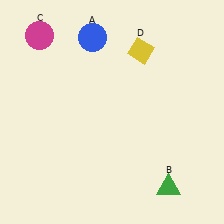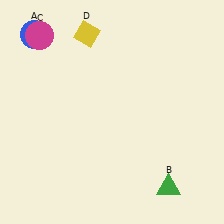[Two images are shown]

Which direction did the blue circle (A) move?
The blue circle (A) moved left.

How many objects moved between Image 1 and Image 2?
2 objects moved between the two images.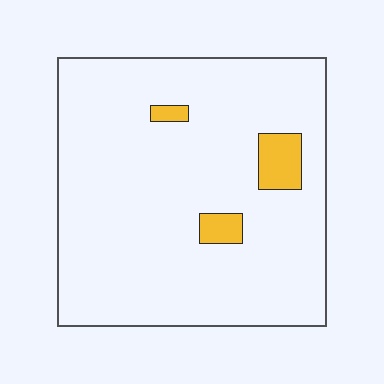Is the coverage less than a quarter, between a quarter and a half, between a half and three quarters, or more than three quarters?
Less than a quarter.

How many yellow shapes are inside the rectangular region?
3.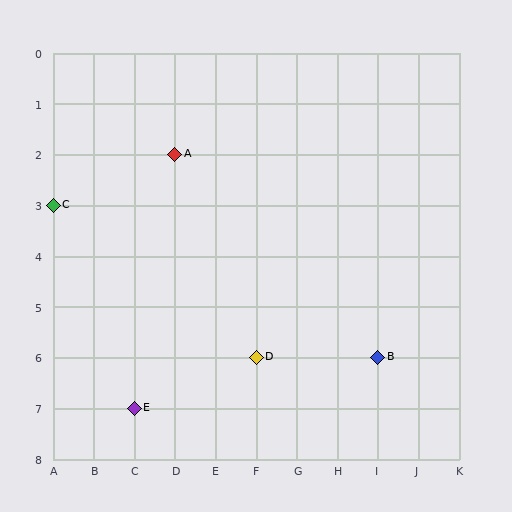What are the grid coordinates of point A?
Point A is at grid coordinates (D, 2).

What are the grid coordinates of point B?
Point B is at grid coordinates (I, 6).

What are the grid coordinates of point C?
Point C is at grid coordinates (A, 3).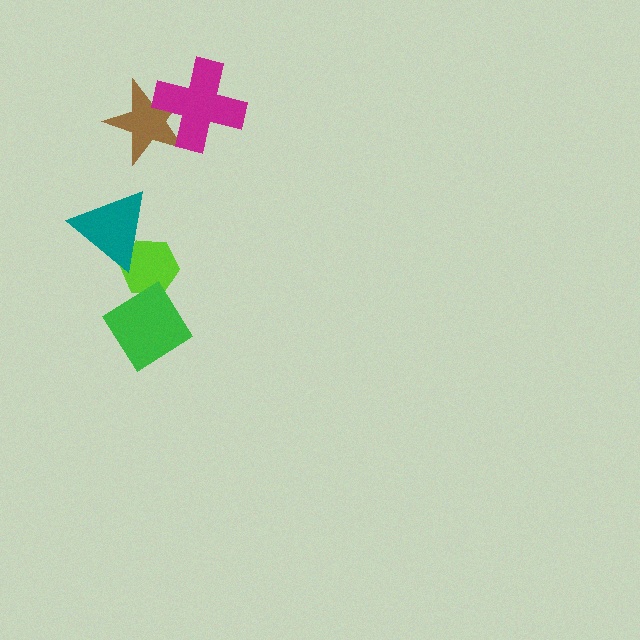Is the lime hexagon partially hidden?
Yes, it is partially covered by another shape.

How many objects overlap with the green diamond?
1 object overlaps with the green diamond.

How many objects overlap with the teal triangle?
1 object overlaps with the teal triangle.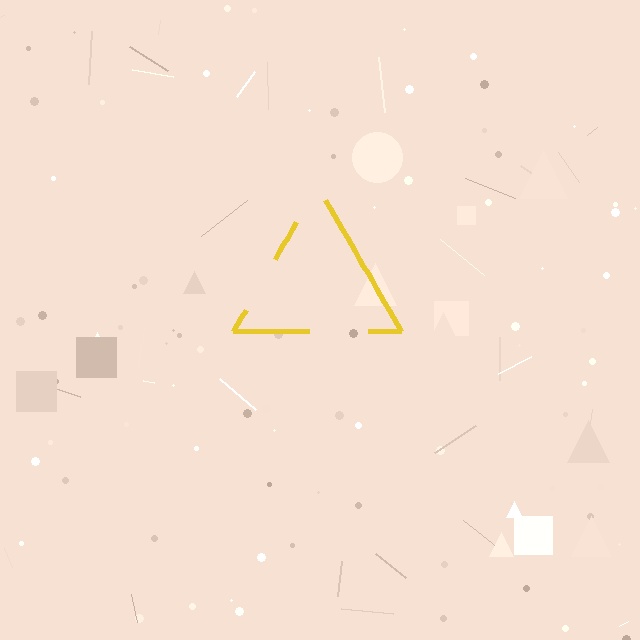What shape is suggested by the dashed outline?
The dashed outline suggests a triangle.